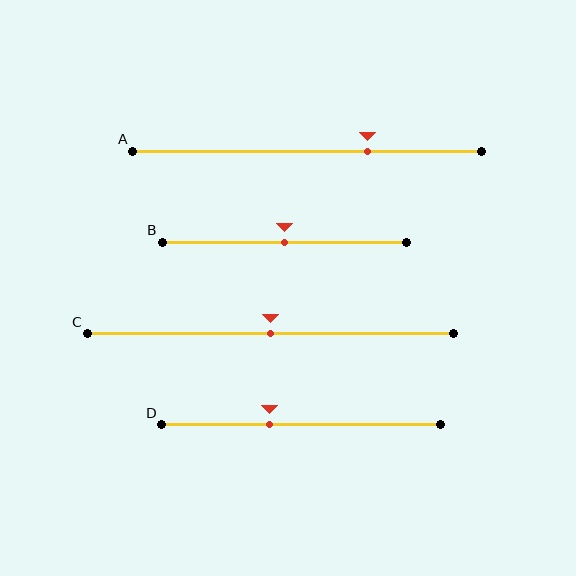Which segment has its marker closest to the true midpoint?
Segment B has its marker closest to the true midpoint.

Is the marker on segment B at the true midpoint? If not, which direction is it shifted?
Yes, the marker on segment B is at the true midpoint.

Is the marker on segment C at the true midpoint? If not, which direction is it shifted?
Yes, the marker on segment C is at the true midpoint.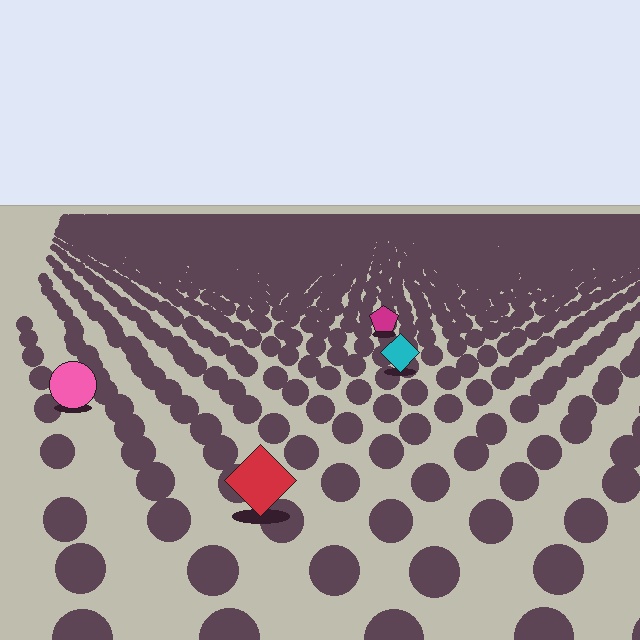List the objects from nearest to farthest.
From nearest to farthest: the red diamond, the pink circle, the cyan diamond, the magenta pentagon.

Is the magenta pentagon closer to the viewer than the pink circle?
No. The pink circle is closer — you can tell from the texture gradient: the ground texture is coarser near it.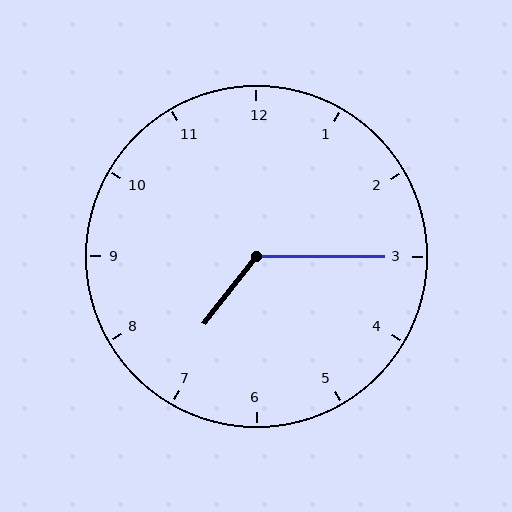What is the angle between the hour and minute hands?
Approximately 128 degrees.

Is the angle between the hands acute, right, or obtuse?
It is obtuse.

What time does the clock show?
7:15.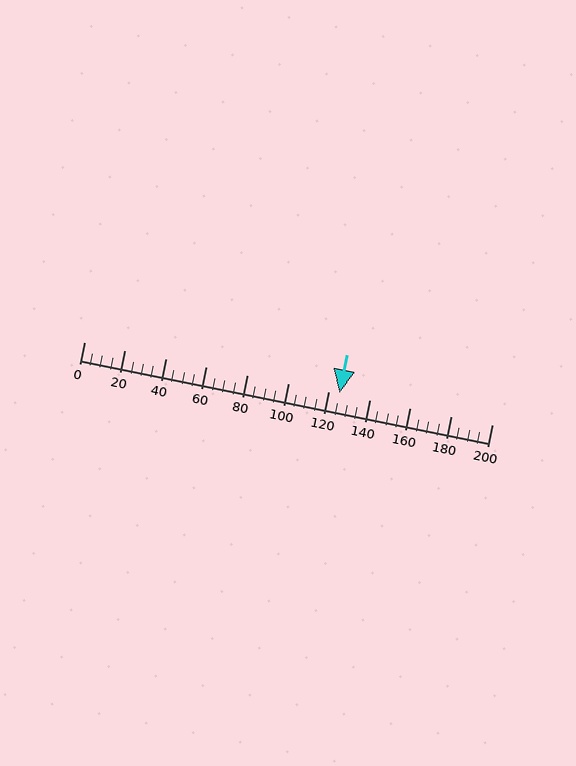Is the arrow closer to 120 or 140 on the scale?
The arrow is closer to 120.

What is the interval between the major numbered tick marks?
The major tick marks are spaced 20 units apart.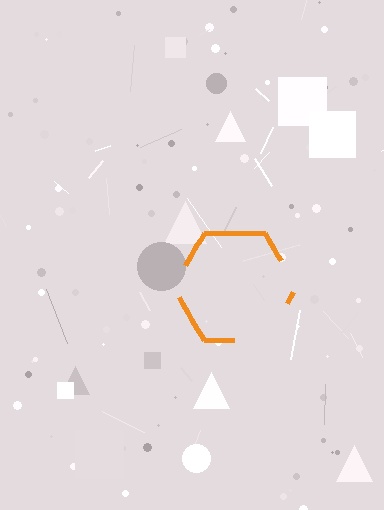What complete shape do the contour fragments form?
The contour fragments form a hexagon.